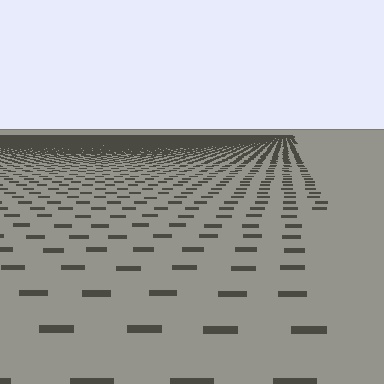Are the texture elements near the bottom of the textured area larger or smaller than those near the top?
Larger. Near the bottom, elements are closer to the viewer and appear at a bigger on-screen size.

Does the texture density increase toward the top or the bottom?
Density increases toward the top.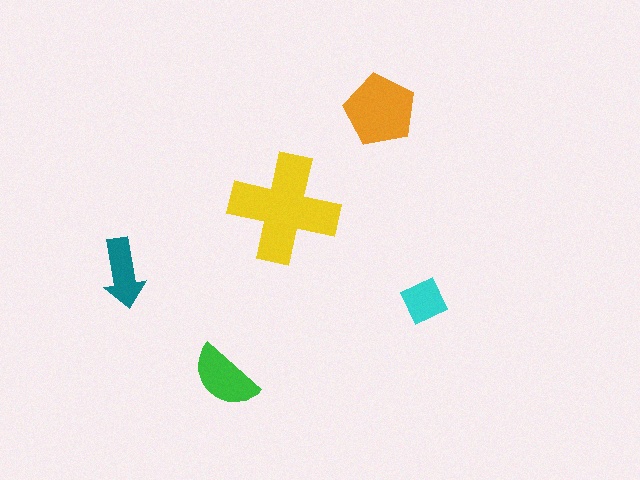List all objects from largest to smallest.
The yellow cross, the orange pentagon, the green semicircle, the teal arrow, the cyan square.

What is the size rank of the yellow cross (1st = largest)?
1st.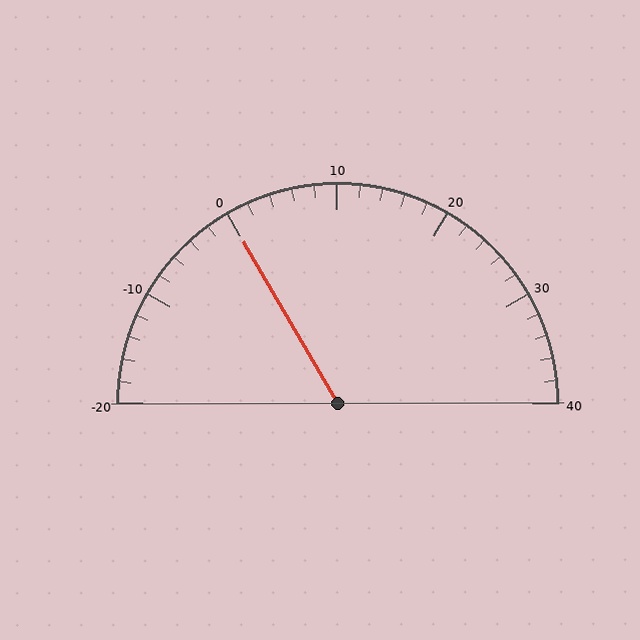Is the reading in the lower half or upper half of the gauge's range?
The reading is in the lower half of the range (-20 to 40).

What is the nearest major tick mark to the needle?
The nearest major tick mark is 0.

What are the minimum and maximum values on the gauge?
The gauge ranges from -20 to 40.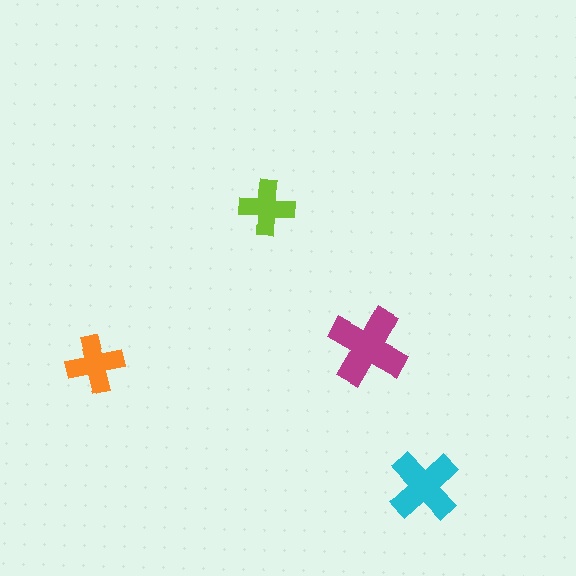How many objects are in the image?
There are 4 objects in the image.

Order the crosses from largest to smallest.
the magenta one, the cyan one, the orange one, the lime one.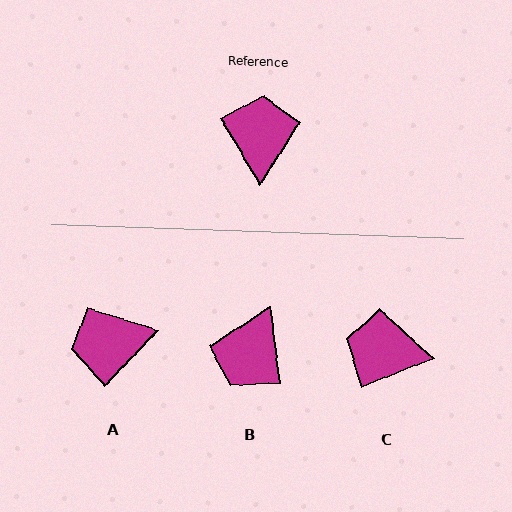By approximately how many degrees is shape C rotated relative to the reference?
Approximately 80 degrees counter-clockwise.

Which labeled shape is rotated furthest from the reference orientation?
B, about 156 degrees away.